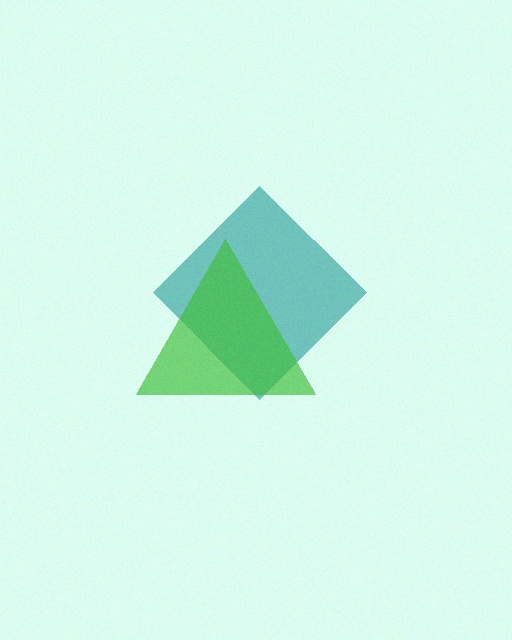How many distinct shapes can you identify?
There are 2 distinct shapes: a teal diamond, a green triangle.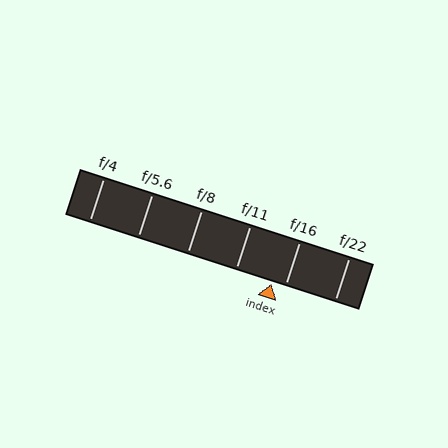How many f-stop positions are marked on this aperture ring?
There are 6 f-stop positions marked.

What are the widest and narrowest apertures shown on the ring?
The widest aperture shown is f/4 and the narrowest is f/22.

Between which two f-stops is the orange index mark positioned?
The index mark is between f/11 and f/16.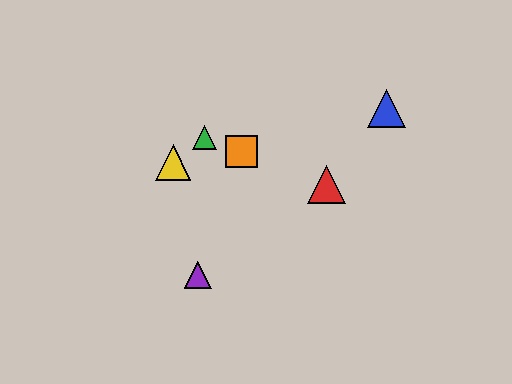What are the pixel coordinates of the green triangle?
The green triangle is at (204, 138).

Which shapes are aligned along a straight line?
The red triangle, the green triangle, the orange square are aligned along a straight line.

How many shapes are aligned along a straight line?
3 shapes (the red triangle, the green triangle, the orange square) are aligned along a straight line.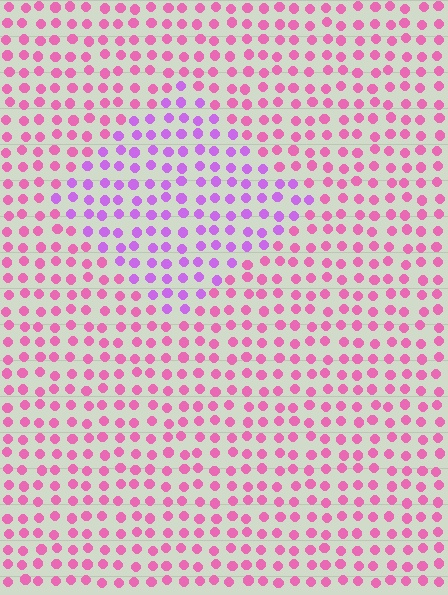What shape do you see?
I see a diamond.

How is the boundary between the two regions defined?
The boundary is defined purely by a slight shift in hue (about 41 degrees). Spacing, size, and orientation are identical on both sides.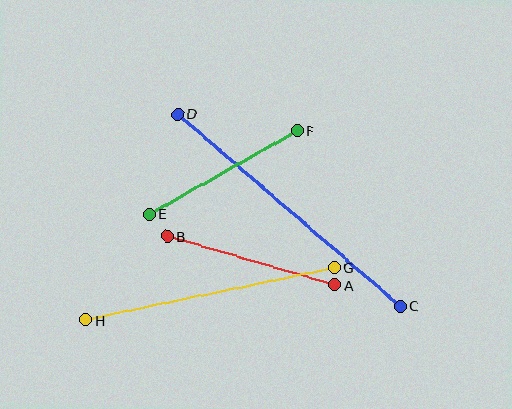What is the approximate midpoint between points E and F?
The midpoint is at approximately (223, 172) pixels.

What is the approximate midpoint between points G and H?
The midpoint is at approximately (210, 294) pixels.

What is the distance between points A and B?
The distance is approximately 174 pixels.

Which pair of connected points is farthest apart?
Points C and D are farthest apart.